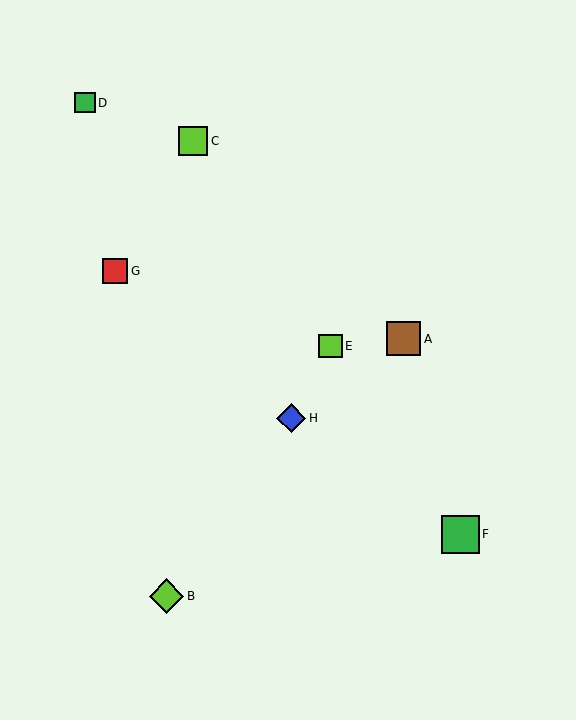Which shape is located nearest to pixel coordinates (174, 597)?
The lime diamond (labeled B) at (166, 596) is nearest to that location.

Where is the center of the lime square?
The center of the lime square is at (331, 346).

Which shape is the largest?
The green square (labeled F) is the largest.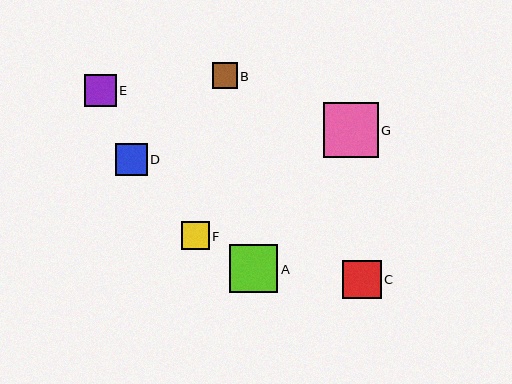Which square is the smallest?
Square B is the smallest with a size of approximately 25 pixels.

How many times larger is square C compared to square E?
Square C is approximately 1.2 times the size of square E.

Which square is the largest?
Square G is the largest with a size of approximately 55 pixels.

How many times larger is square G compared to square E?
Square G is approximately 1.7 times the size of square E.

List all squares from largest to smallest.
From largest to smallest: G, A, C, D, E, F, B.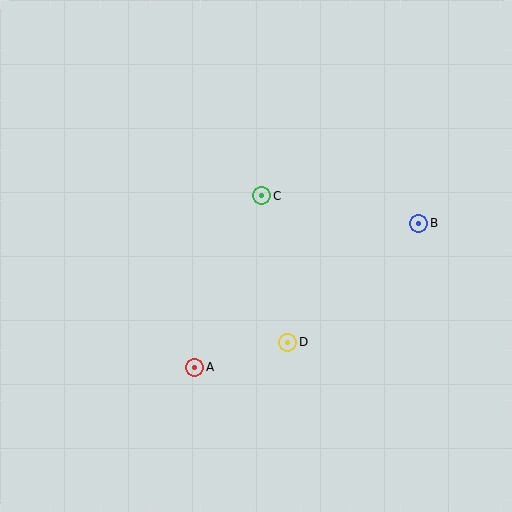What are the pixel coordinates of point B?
Point B is at (419, 223).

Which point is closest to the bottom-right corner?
Point D is closest to the bottom-right corner.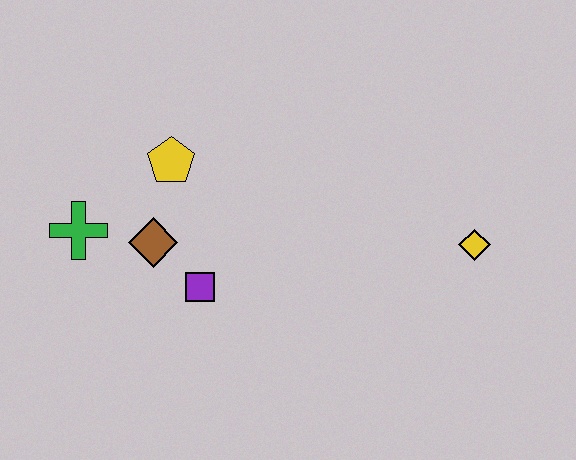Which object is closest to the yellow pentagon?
The brown diamond is closest to the yellow pentagon.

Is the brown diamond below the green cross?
Yes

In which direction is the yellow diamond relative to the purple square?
The yellow diamond is to the right of the purple square.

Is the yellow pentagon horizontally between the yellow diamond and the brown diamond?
Yes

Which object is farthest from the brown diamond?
The yellow diamond is farthest from the brown diamond.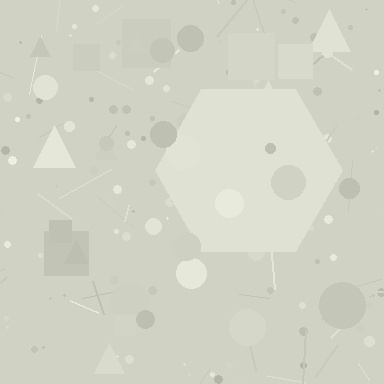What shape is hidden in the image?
A hexagon is hidden in the image.